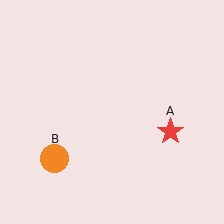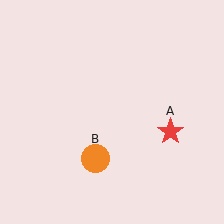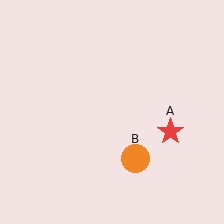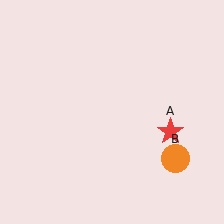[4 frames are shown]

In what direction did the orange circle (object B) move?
The orange circle (object B) moved right.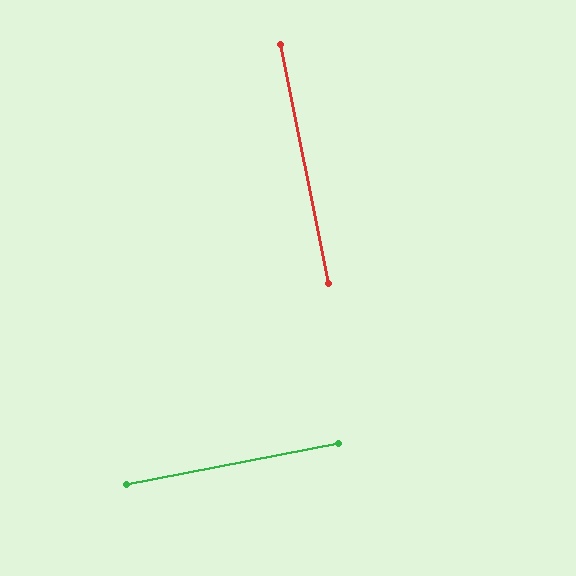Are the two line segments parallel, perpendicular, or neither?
Perpendicular — they meet at approximately 90°.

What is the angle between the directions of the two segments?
Approximately 90 degrees.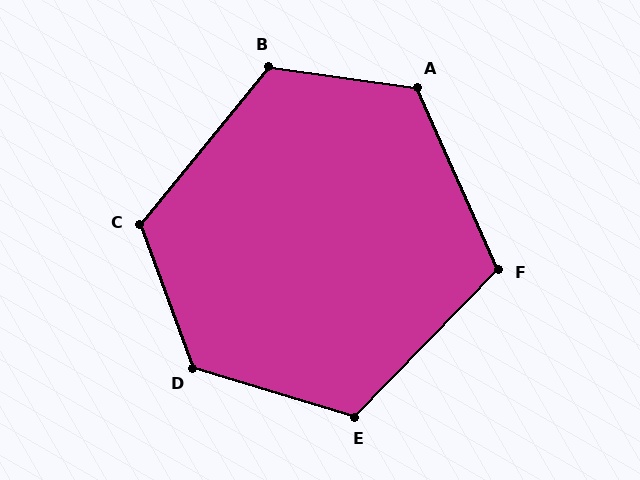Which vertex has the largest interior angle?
D, at approximately 127 degrees.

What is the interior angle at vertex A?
Approximately 122 degrees (obtuse).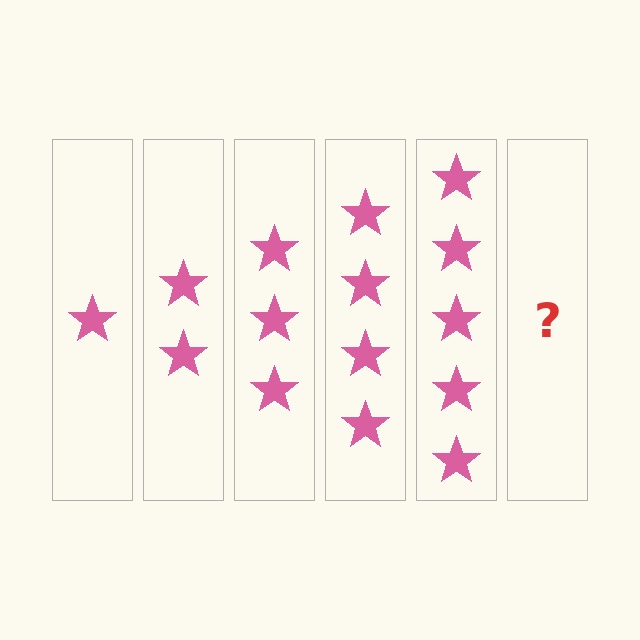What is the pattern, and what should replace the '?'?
The pattern is that each step adds one more star. The '?' should be 6 stars.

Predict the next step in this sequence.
The next step is 6 stars.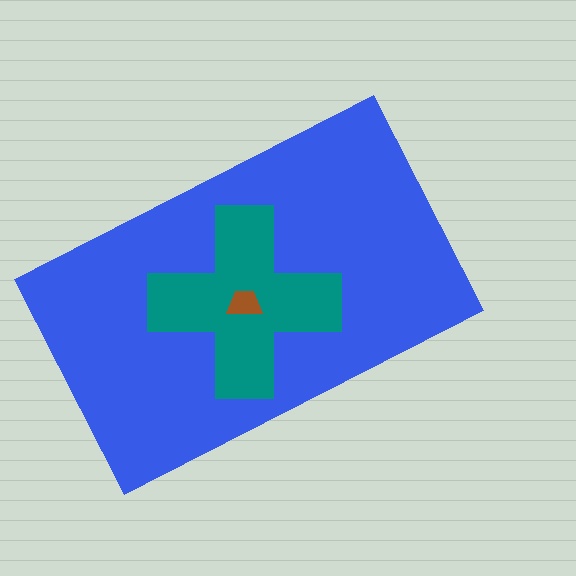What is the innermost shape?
The brown trapezoid.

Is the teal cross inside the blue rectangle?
Yes.